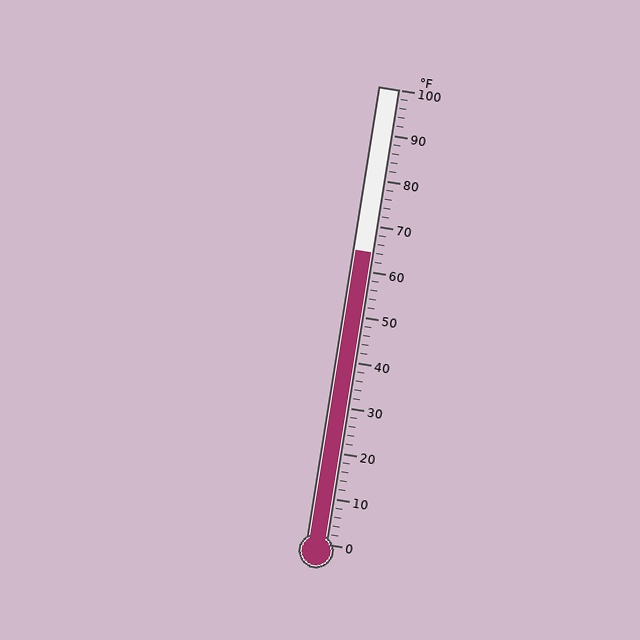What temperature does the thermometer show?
The thermometer shows approximately 64°F.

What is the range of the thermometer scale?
The thermometer scale ranges from 0°F to 100°F.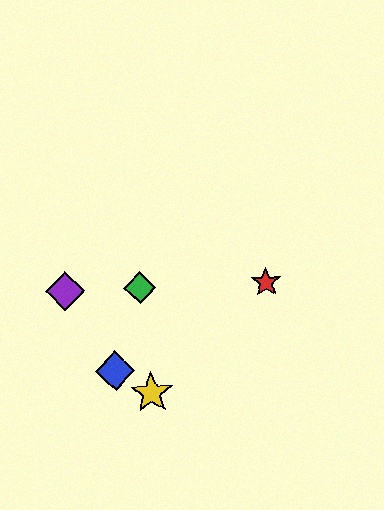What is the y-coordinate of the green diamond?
The green diamond is at y≈288.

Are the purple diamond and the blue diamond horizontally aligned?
No, the purple diamond is at y≈291 and the blue diamond is at y≈371.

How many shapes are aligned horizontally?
3 shapes (the red star, the green diamond, the purple diamond) are aligned horizontally.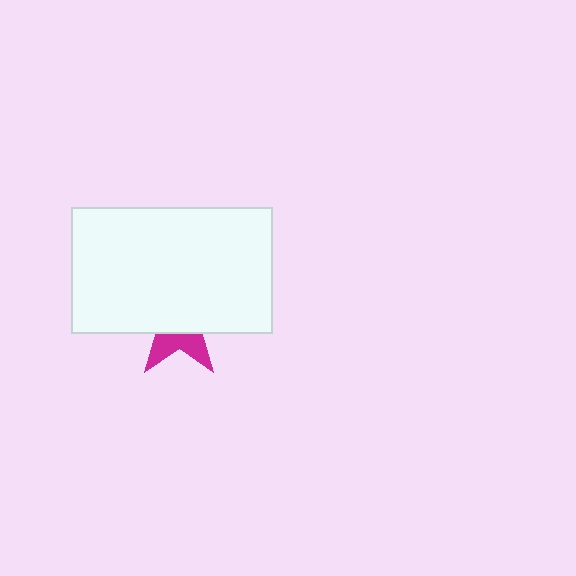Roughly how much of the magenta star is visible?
A small part of it is visible (roughly 35%).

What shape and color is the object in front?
The object in front is a white rectangle.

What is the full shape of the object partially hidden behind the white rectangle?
The partially hidden object is a magenta star.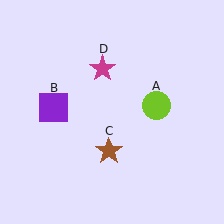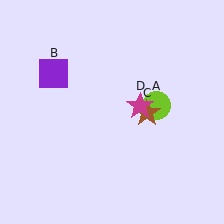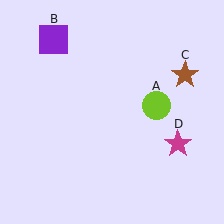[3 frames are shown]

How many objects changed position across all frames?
3 objects changed position: purple square (object B), brown star (object C), magenta star (object D).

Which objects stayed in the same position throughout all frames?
Lime circle (object A) remained stationary.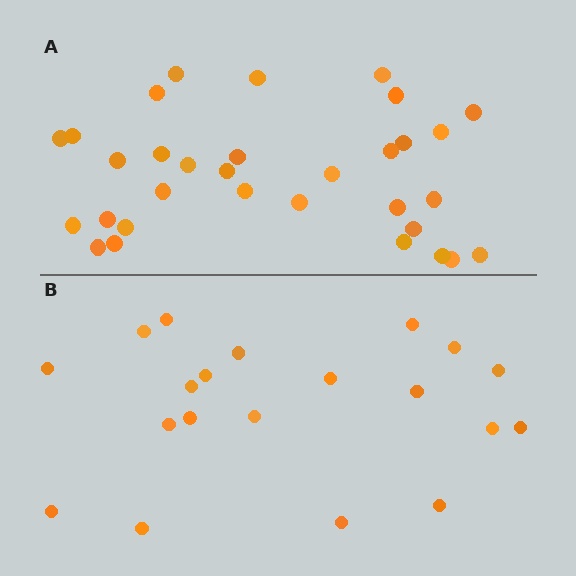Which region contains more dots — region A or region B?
Region A (the top region) has more dots.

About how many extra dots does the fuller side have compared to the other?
Region A has roughly 12 or so more dots than region B.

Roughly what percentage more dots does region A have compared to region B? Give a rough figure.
About 60% more.